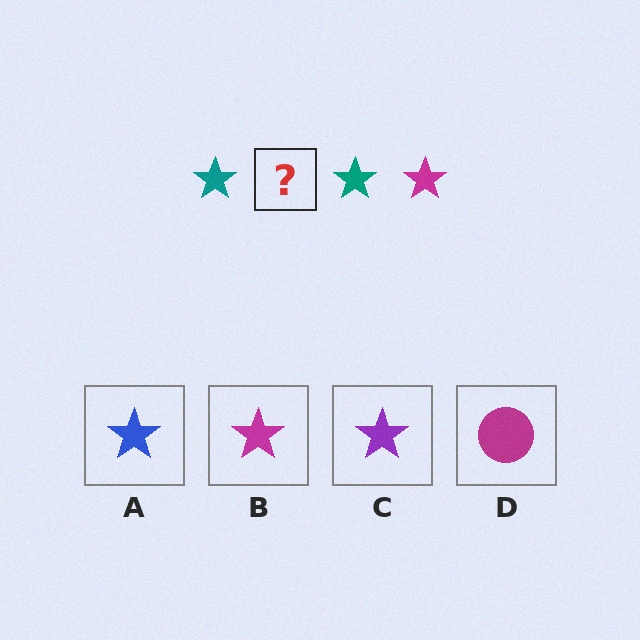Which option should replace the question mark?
Option B.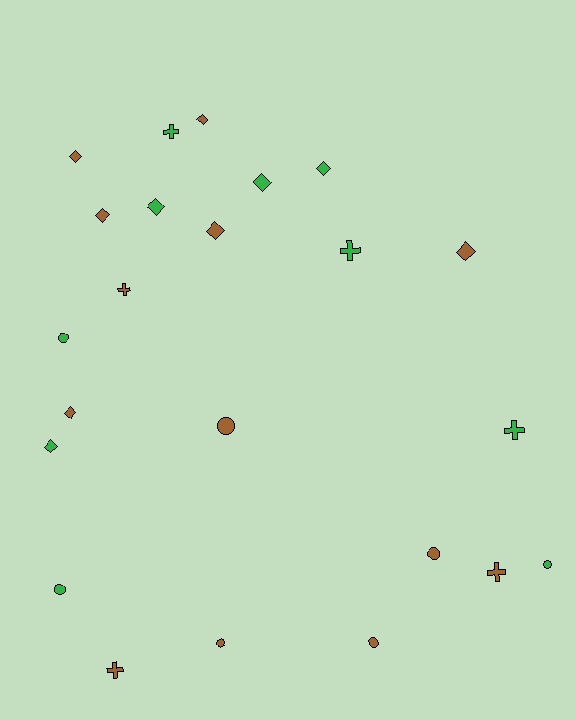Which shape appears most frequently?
Diamond, with 10 objects.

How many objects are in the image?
There are 23 objects.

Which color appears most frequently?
Brown, with 13 objects.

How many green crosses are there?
There are 3 green crosses.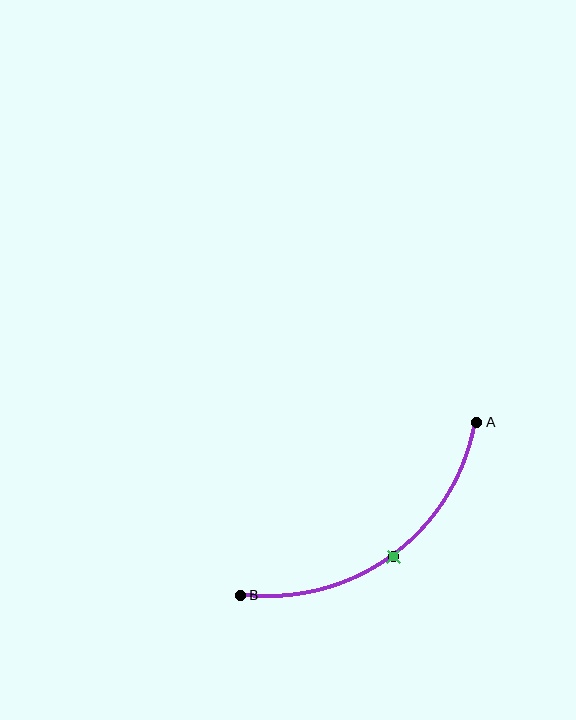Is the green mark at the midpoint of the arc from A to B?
Yes. The green mark lies on the arc at equal arc-length from both A and B — it is the arc midpoint.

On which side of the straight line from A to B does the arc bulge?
The arc bulges below and to the right of the straight line connecting A and B.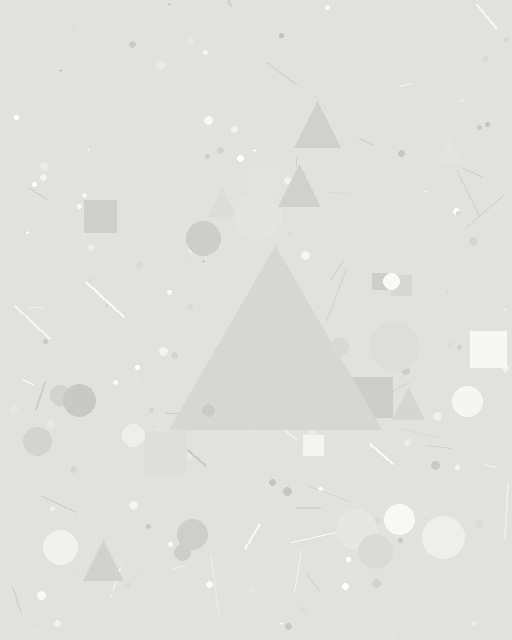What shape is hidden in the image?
A triangle is hidden in the image.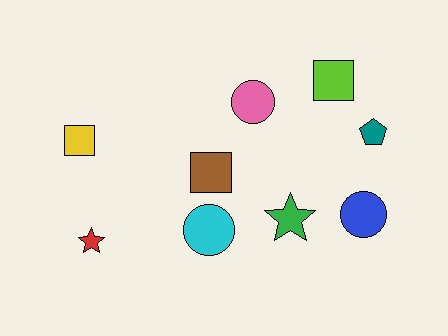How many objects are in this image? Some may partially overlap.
There are 9 objects.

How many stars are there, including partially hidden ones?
There are 2 stars.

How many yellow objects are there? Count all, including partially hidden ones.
There is 1 yellow object.